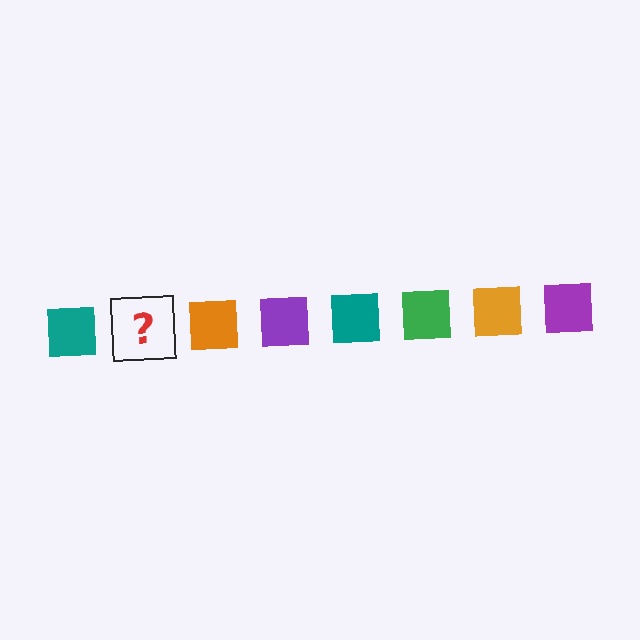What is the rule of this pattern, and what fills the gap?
The rule is that the pattern cycles through teal, green, orange, purple squares. The gap should be filled with a green square.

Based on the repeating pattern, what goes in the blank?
The blank should be a green square.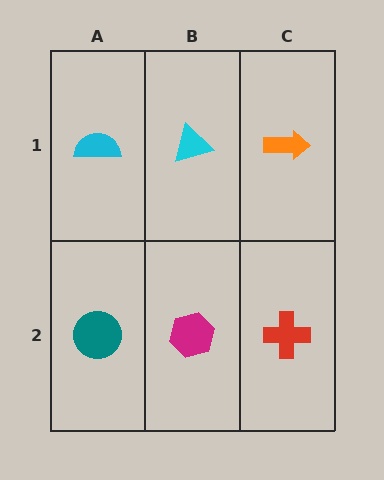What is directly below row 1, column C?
A red cross.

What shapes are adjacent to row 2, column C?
An orange arrow (row 1, column C), a magenta hexagon (row 2, column B).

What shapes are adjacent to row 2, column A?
A cyan semicircle (row 1, column A), a magenta hexagon (row 2, column B).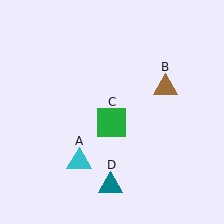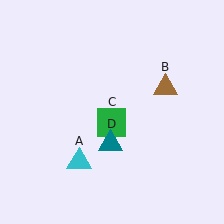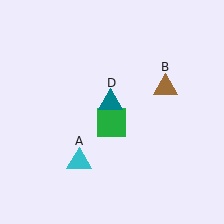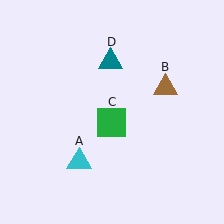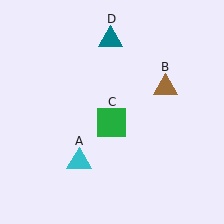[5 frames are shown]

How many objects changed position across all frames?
1 object changed position: teal triangle (object D).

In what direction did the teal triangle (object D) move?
The teal triangle (object D) moved up.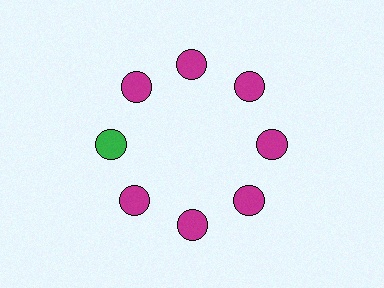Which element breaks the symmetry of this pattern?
The green circle at roughly the 9 o'clock position breaks the symmetry. All other shapes are magenta circles.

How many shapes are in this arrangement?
There are 8 shapes arranged in a ring pattern.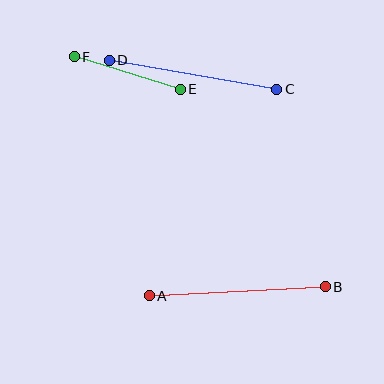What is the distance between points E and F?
The distance is approximately 111 pixels.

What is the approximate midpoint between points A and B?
The midpoint is at approximately (237, 291) pixels.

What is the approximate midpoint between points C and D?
The midpoint is at approximately (193, 75) pixels.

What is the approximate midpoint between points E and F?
The midpoint is at approximately (127, 73) pixels.